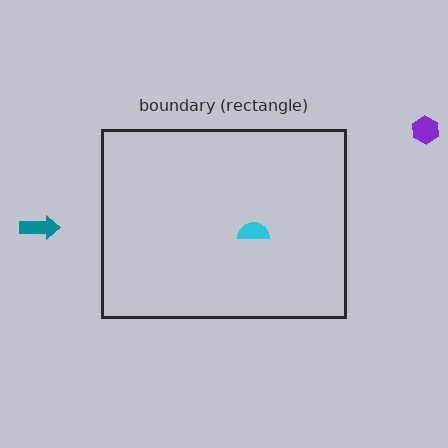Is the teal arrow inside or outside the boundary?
Outside.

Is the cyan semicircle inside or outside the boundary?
Inside.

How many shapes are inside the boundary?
1 inside, 2 outside.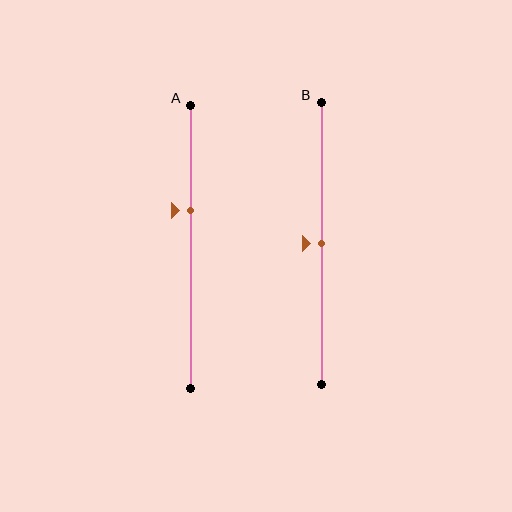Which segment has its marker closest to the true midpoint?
Segment B has its marker closest to the true midpoint.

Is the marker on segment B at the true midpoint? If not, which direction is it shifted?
Yes, the marker on segment B is at the true midpoint.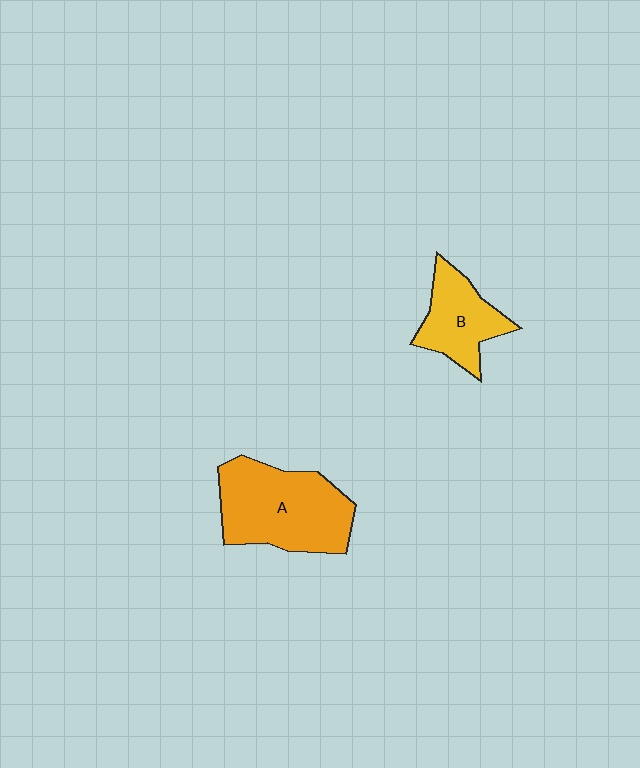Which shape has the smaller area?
Shape B (yellow).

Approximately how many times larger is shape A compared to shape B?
Approximately 1.7 times.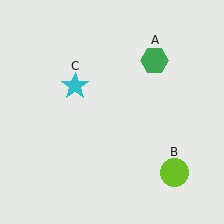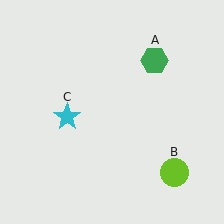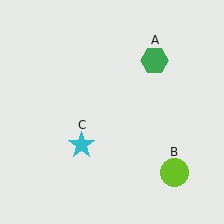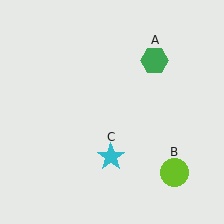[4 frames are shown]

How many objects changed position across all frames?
1 object changed position: cyan star (object C).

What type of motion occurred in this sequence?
The cyan star (object C) rotated counterclockwise around the center of the scene.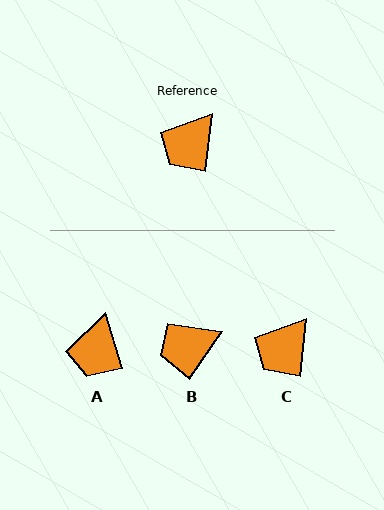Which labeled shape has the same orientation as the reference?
C.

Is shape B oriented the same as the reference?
No, it is off by about 28 degrees.